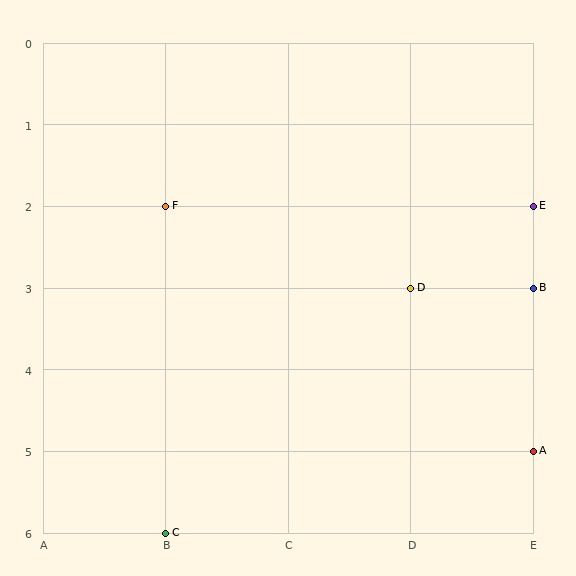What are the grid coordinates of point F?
Point F is at grid coordinates (B, 2).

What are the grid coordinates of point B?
Point B is at grid coordinates (E, 3).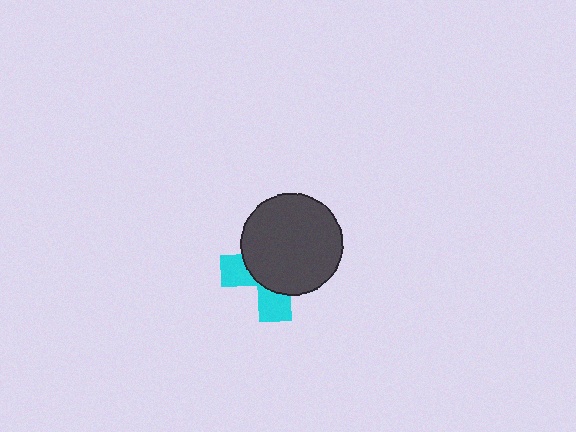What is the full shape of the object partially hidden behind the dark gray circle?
The partially hidden object is a cyan cross.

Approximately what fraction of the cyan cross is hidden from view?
Roughly 67% of the cyan cross is hidden behind the dark gray circle.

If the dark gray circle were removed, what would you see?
You would see the complete cyan cross.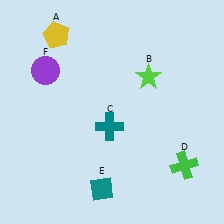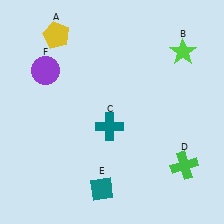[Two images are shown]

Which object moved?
The lime star (B) moved right.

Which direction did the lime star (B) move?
The lime star (B) moved right.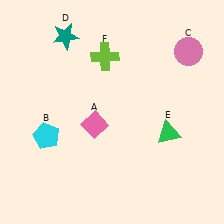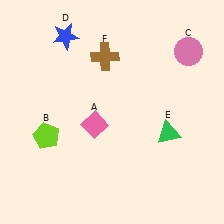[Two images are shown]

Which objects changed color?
B changed from cyan to lime. D changed from teal to blue. F changed from lime to brown.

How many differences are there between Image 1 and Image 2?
There are 3 differences between the two images.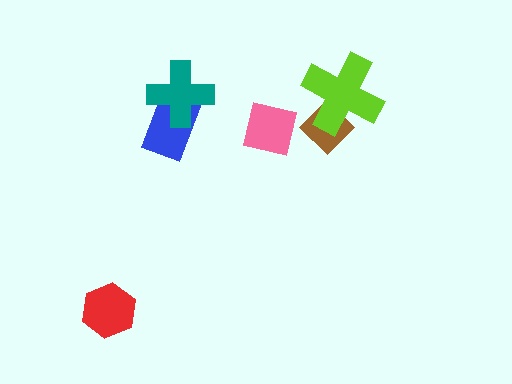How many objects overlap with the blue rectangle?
1 object overlaps with the blue rectangle.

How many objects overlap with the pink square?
0 objects overlap with the pink square.